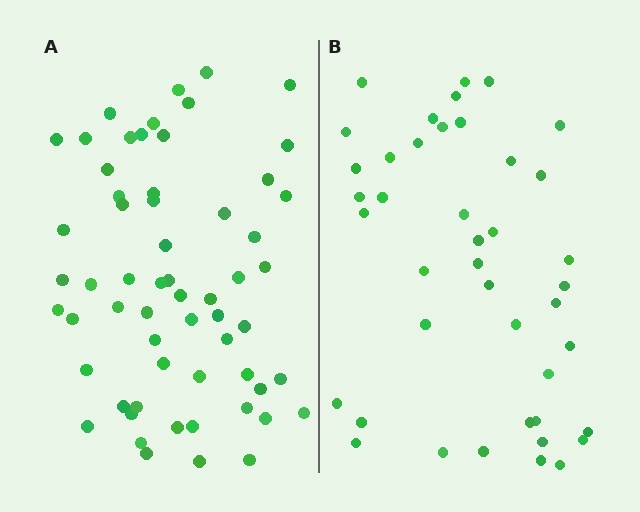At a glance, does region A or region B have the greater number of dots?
Region A (the left region) has more dots.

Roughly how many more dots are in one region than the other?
Region A has approximately 20 more dots than region B.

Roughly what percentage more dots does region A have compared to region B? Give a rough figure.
About 45% more.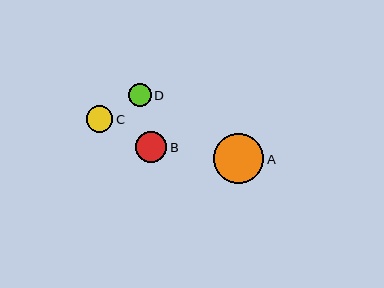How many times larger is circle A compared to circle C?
Circle A is approximately 1.9 times the size of circle C.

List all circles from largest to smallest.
From largest to smallest: A, B, C, D.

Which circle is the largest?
Circle A is the largest with a size of approximately 50 pixels.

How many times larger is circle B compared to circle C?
Circle B is approximately 1.2 times the size of circle C.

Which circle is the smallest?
Circle D is the smallest with a size of approximately 23 pixels.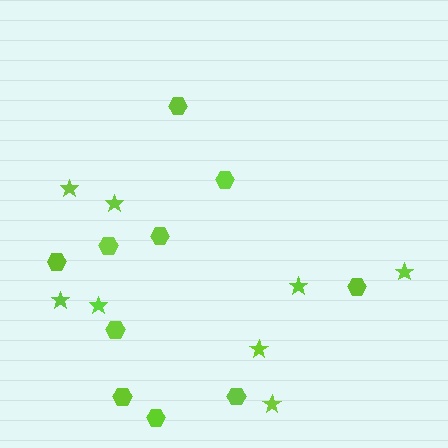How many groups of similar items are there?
There are 2 groups: one group of stars (8) and one group of hexagons (10).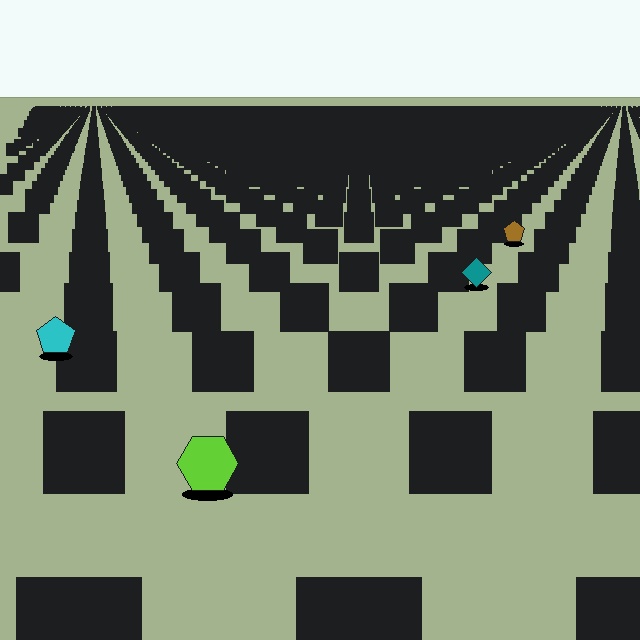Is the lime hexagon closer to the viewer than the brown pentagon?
Yes. The lime hexagon is closer — you can tell from the texture gradient: the ground texture is coarser near it.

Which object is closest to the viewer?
The lime hexagon is closest. The texture marks near it are larger and more spread out.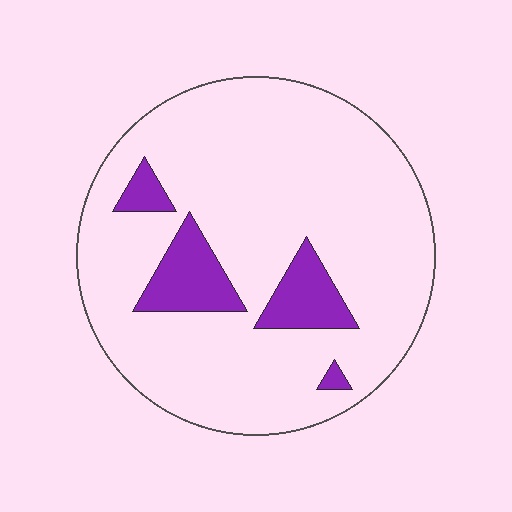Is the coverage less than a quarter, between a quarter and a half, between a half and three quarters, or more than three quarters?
Less than a quarter.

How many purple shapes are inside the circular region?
4.